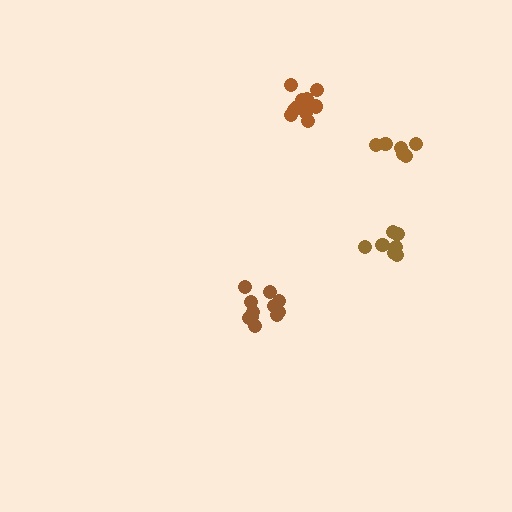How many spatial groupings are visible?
There are 4 spatial groupings.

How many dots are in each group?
Group 1: 12 dots, Group 2: 11 dots, Group 3: 7 dots, Group 4: 7 dots (37 total).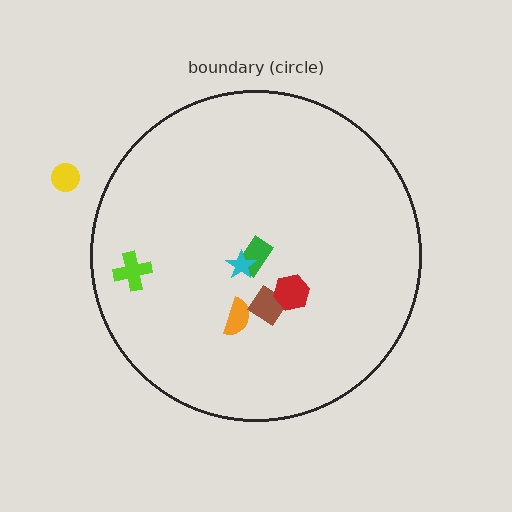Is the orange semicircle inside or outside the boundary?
Inside.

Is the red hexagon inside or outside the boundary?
Inside.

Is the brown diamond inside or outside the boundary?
Inside.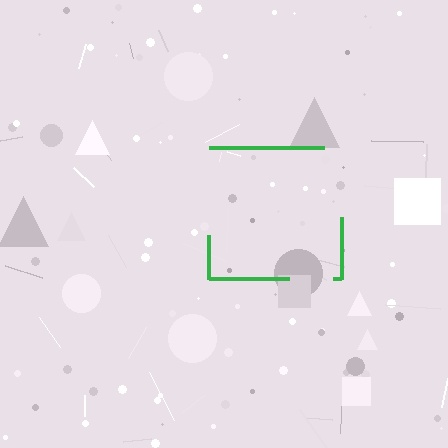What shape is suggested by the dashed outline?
The dashed outline suggests a square.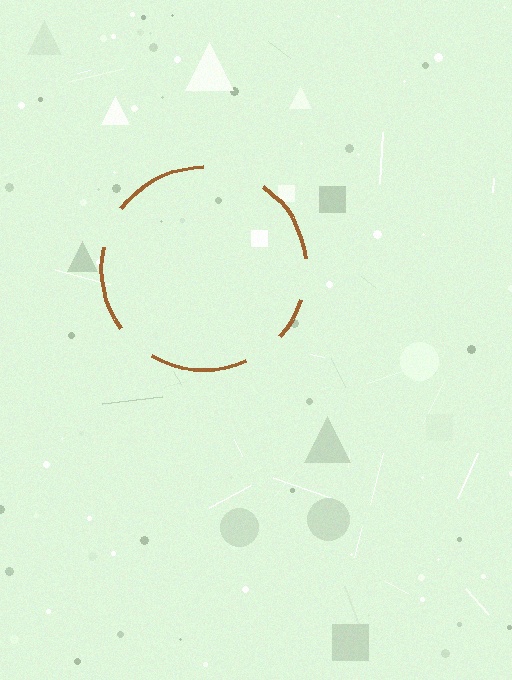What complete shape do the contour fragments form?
The contour fragments form a circle.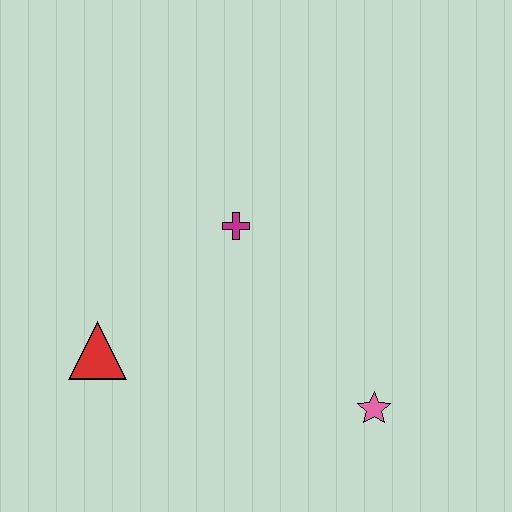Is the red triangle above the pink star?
Yes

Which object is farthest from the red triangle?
The pink star is farthest from the red triangle.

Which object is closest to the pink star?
The magenta cross is closest to the pink star.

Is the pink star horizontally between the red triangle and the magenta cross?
No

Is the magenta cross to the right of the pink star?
No